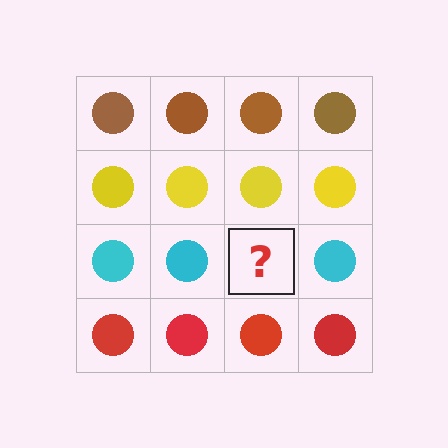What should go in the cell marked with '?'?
The missing cell should contain a cyan circle.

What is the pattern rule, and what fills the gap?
The rule is that each row has a consistent color. The gap should be filled with a cyan circle.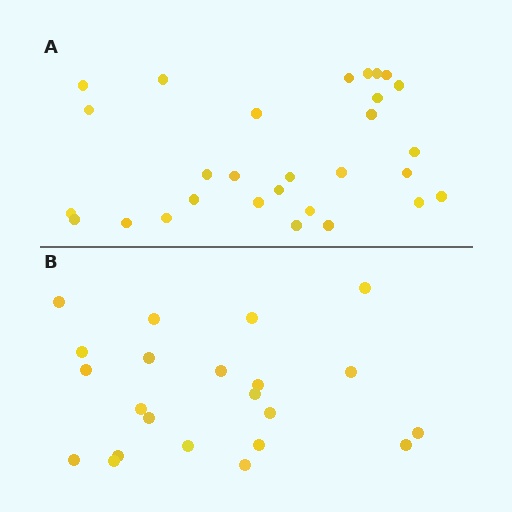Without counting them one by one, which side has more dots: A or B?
Region A (the top region) has more dots.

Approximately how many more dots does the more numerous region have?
Region A has roughly 8 or so more dots than region B.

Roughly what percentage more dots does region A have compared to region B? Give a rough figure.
About 30% more.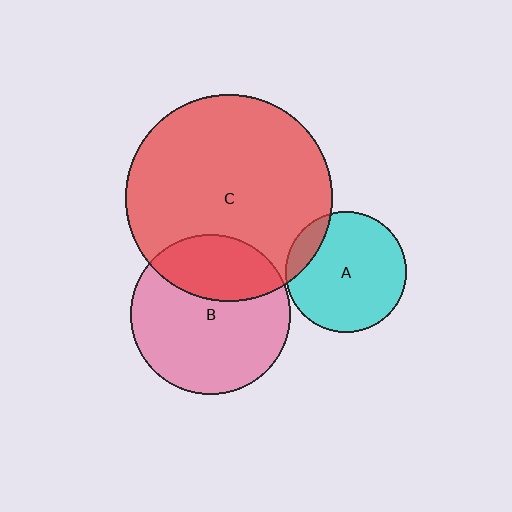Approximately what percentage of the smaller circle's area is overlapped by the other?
Approximately 30%.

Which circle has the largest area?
Circle C (red).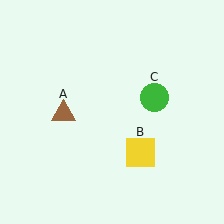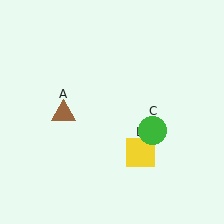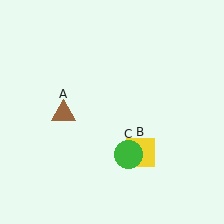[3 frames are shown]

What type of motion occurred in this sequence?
The green circle (object C) rotated clockwise around the center of the scene.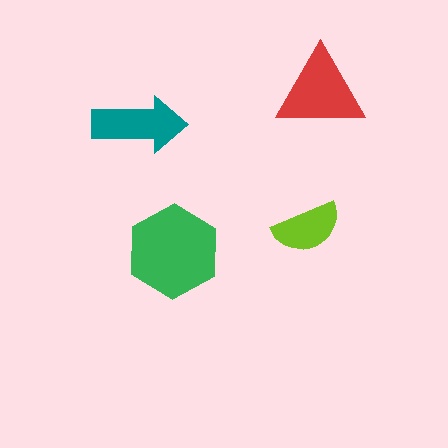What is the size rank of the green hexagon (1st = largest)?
1st.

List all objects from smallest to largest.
The lime semicircle, the teal arrow, the red triangle, the green hexagon.